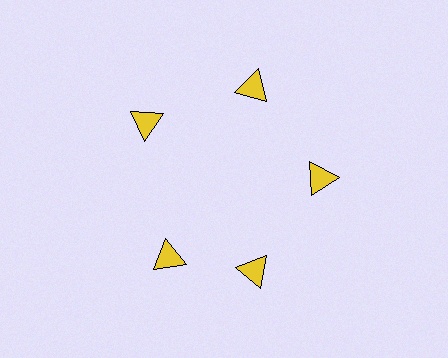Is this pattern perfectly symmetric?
No. The 5 yellow triangles are arranged in a ring, but one element near the 8 o'clock position is rotated out of alignment along the ring, breaking the 5-fold rotational symmetry.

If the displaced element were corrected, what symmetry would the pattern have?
It would have 5-fold rotational symmetry — the pattern would map onto itself every 72 degrees.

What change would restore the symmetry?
The symmetry would be restored by rotating it back into even spacing with its neighbors so that all 5 triangles sit at equal angles and equal distance from the center.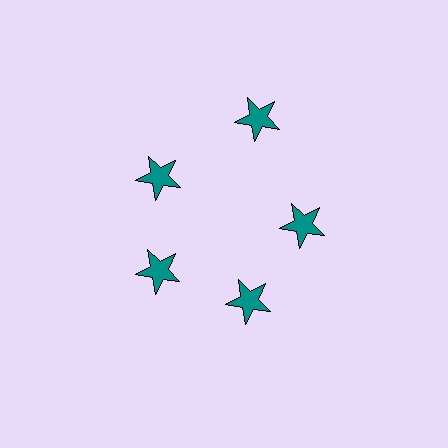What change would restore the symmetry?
The symmetry would be restored by moving it inward, back onto the ring so that all 5 stars sit at equal angles and equal distance from the center.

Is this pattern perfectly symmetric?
No. The 5 teal stars are arranged in a ring, but one element near the 1 o'clock position is pushed outward from the center, breaking the 5-fold rotational symmetry.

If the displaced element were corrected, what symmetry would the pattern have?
It would have 5-fold rotational symmetry — the pattern would map onto itself every 72 degrees.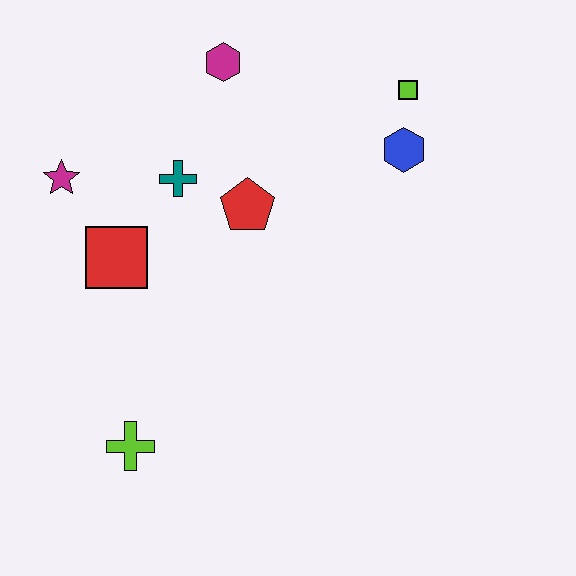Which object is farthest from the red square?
The lime square is farthest from the red square.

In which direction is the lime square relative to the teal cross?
The lime square is to the right of the teal cross.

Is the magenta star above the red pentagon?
Yes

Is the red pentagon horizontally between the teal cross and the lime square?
Yes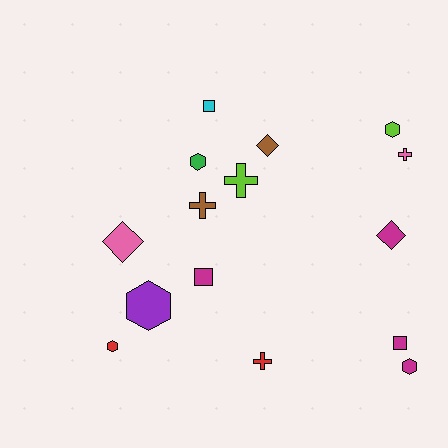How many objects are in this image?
There are 15 objects.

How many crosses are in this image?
There are 4 crosses.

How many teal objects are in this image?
There are no teal objects.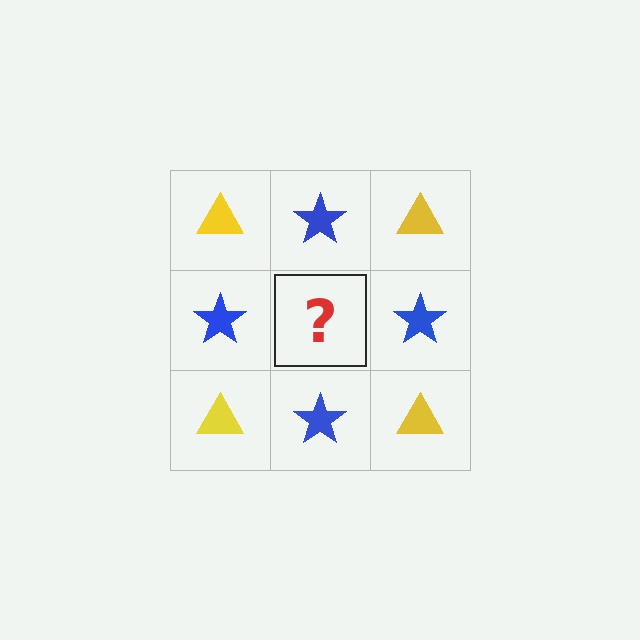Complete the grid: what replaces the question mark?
The question mark should be replaced with a yellow triangle.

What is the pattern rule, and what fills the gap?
The rule is that it alternates yellow triangle and blue star in a checkerboard pattern. The gap should be filled with a yellow triangle.